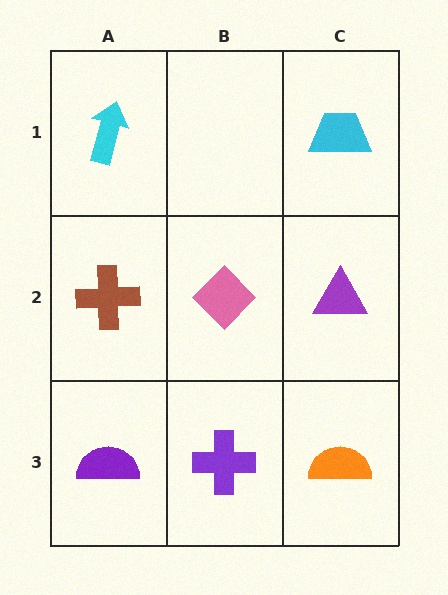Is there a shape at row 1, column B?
No, that cell is empty.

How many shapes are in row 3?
3 shapes.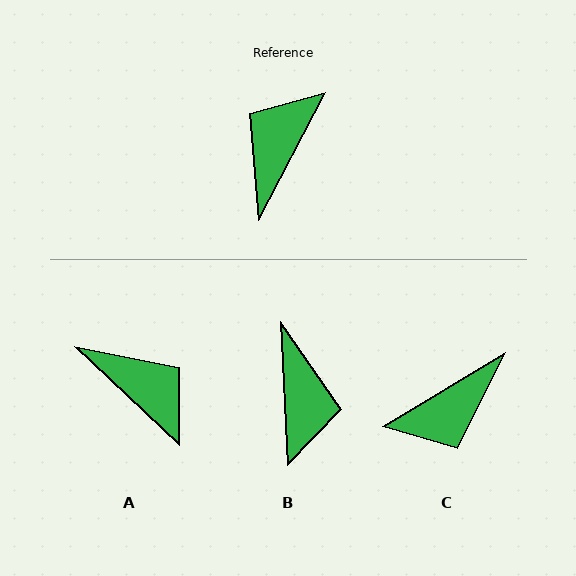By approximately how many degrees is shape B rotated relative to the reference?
Approximately 150 degrees clockwise.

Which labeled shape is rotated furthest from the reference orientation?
B, about 150 degrees away.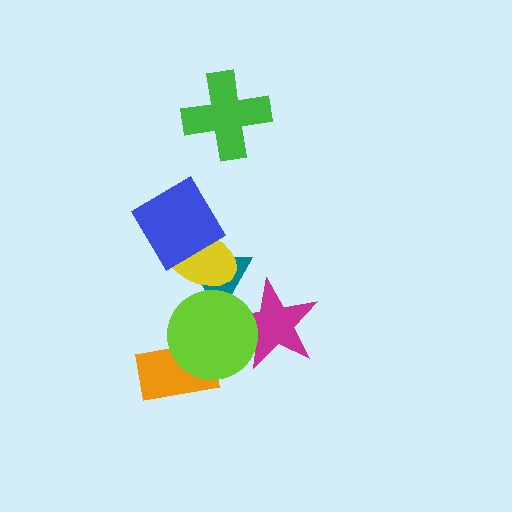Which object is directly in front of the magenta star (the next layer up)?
The teal triangle is directly in front of the magenta star.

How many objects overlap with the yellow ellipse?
2 objects overlap with the yellow ellipse.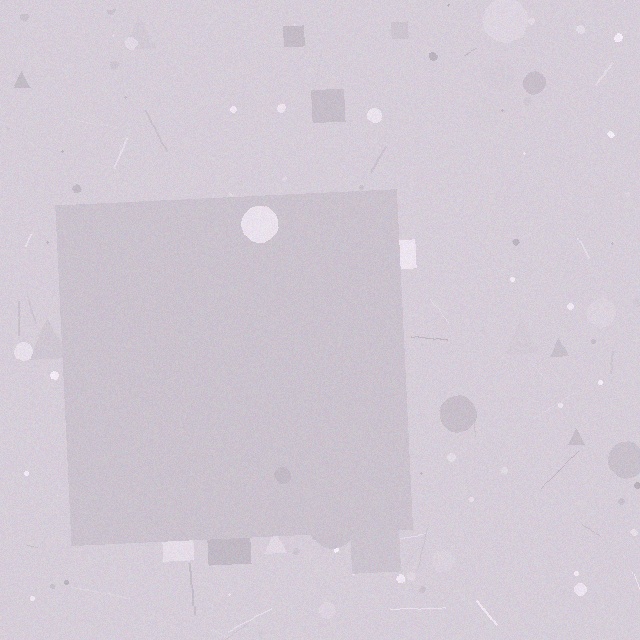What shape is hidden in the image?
A square is hidden in the image.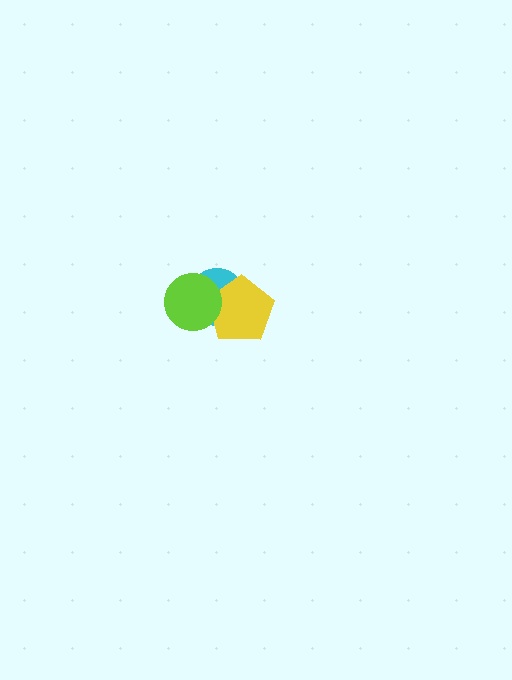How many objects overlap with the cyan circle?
2 objects overlap with the cyan circle.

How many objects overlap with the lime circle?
2 objects overlap with the lime circle.